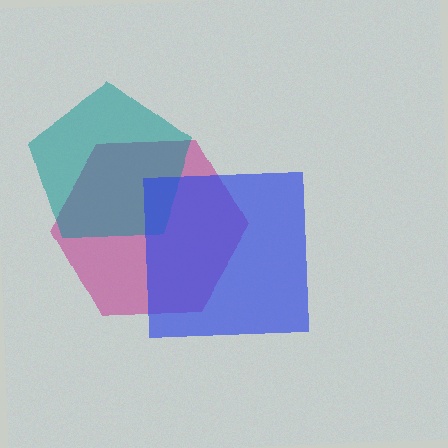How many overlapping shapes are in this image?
There are 3 overlapping shapes in the image.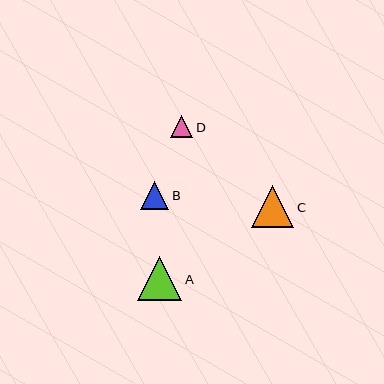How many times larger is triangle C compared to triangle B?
Triangle C is approximately 1.5 times the size of triangle B.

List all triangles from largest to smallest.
From largest to smallest: A, C, B, D.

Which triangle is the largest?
Triangle A is the largest with a size of approximately 44 pixels.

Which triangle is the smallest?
Triangle D is the smallest with a size of approximately 22 pixels.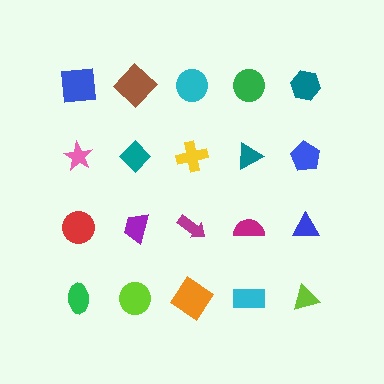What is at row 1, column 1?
A blue square.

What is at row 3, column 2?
A purple trapezoid.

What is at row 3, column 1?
A red circle.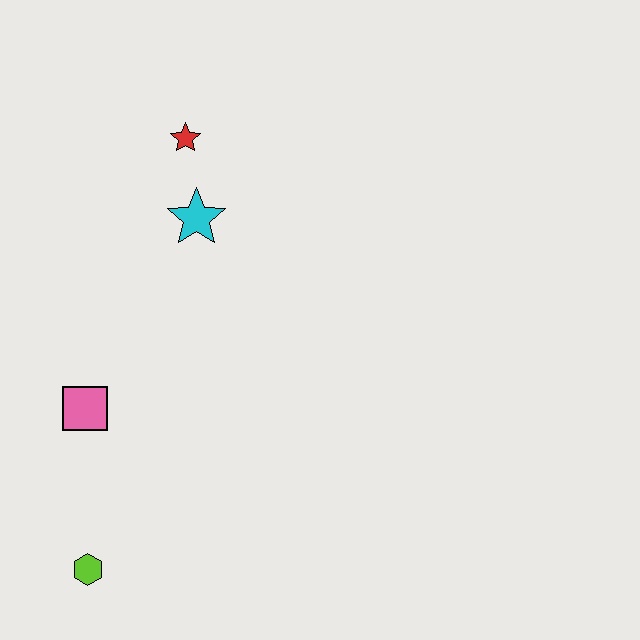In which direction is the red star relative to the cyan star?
The red star is above the cyan star.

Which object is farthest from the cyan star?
The lime hexagon is farthest from the cyan star.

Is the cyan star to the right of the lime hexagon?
Yes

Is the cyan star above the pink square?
Yes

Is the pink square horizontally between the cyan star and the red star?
No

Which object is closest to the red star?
The cyan star is closest to the red star.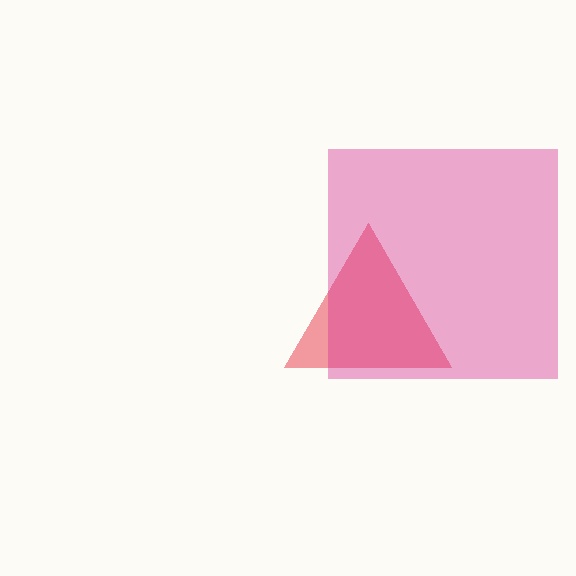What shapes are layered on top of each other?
The layered shapes are: a red triangle, a magenta square.